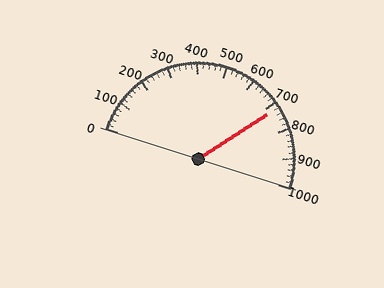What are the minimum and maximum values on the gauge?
The gauge ranges from 0 to 1000.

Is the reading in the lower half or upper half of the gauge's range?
The reading is in the upper half of the range (0 to 1000).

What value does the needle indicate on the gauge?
The needle indicates approximately 720.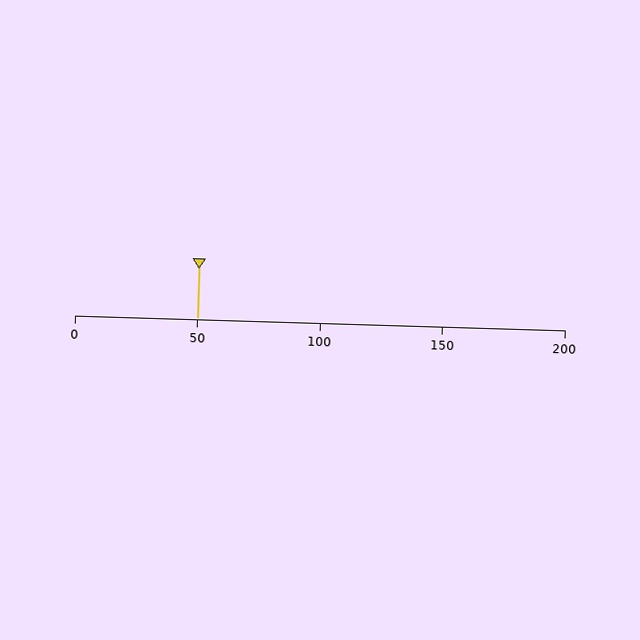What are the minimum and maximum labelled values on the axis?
The axis runs from 0 to 200.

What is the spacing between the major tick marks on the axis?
The major ticks are spaced 50 apart.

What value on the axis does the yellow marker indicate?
The marker indicates approximately 50.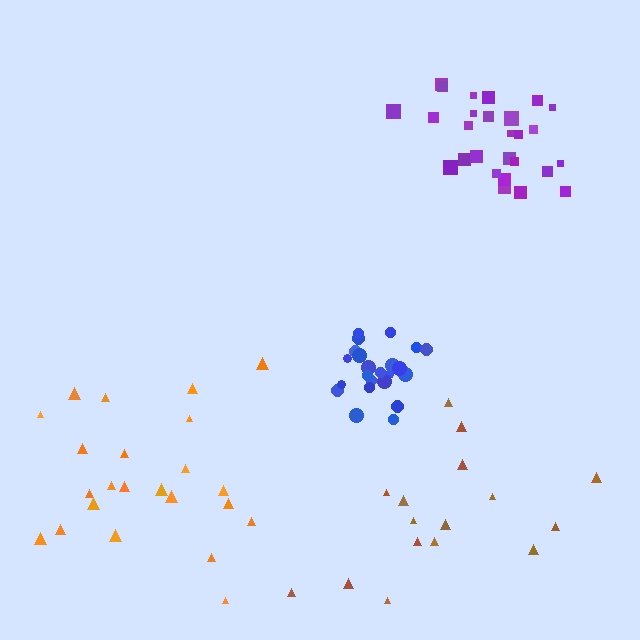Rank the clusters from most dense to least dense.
blue, purple, orange, brown.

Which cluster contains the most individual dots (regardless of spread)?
Purple (27).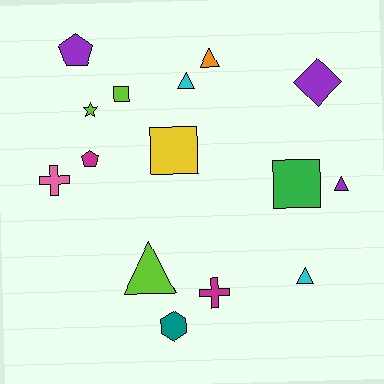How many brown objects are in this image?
There are no brown objects.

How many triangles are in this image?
There are 5 triangles.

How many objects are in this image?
There are 15 objects.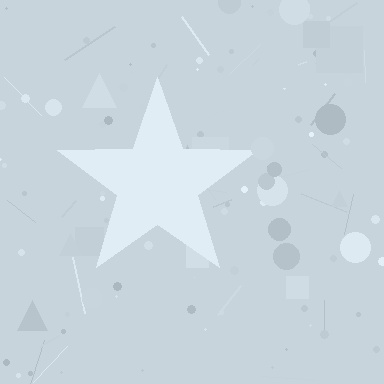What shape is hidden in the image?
A star is hidden in the image.